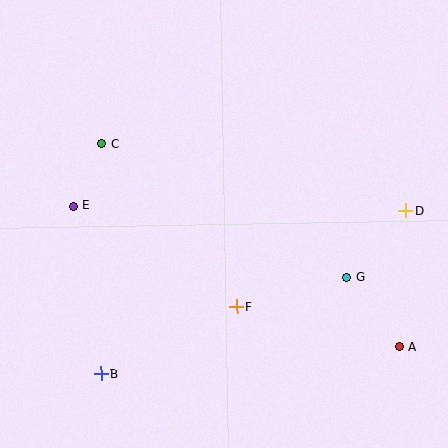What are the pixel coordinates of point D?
Point D is at (406, 211).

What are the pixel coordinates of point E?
Point E is at (73, 206).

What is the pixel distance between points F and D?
The distance between F and D is 194 pixels.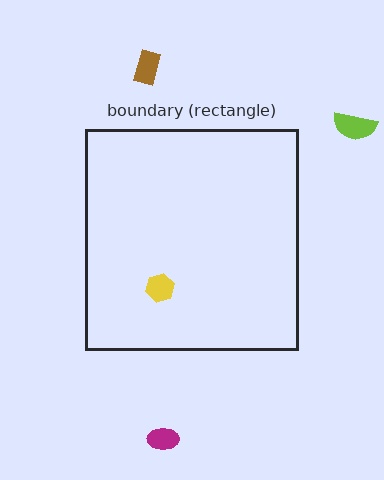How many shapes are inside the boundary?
1 inside, 3 outside.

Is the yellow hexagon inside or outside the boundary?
Inside.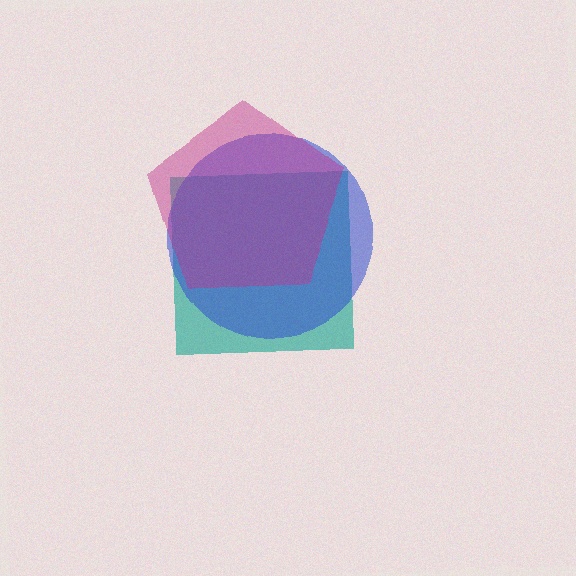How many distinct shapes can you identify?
There are 3 distinct shapes: a teal square, a blue circle, a magenta pentagon.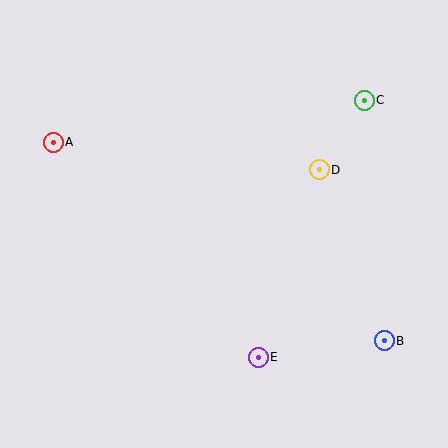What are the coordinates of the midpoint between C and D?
The midpoint between C and D is at (342, 135).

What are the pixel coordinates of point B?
Point B is at (384, 341).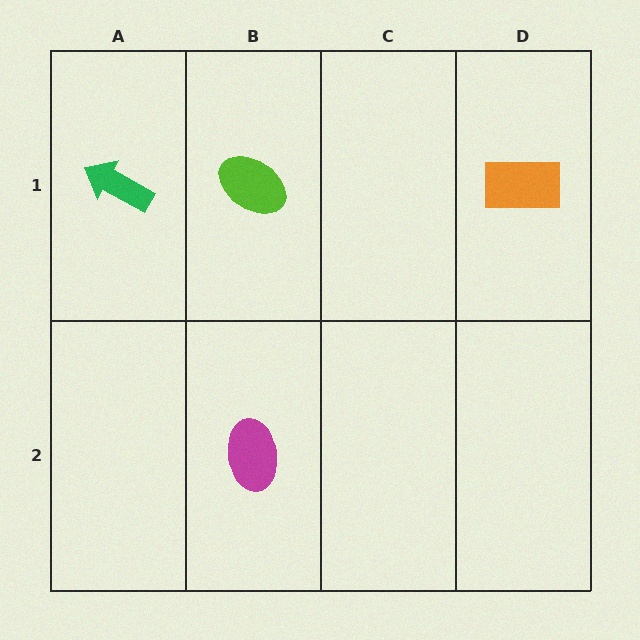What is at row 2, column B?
A magenta ellipse.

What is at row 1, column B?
A lime ellipse.